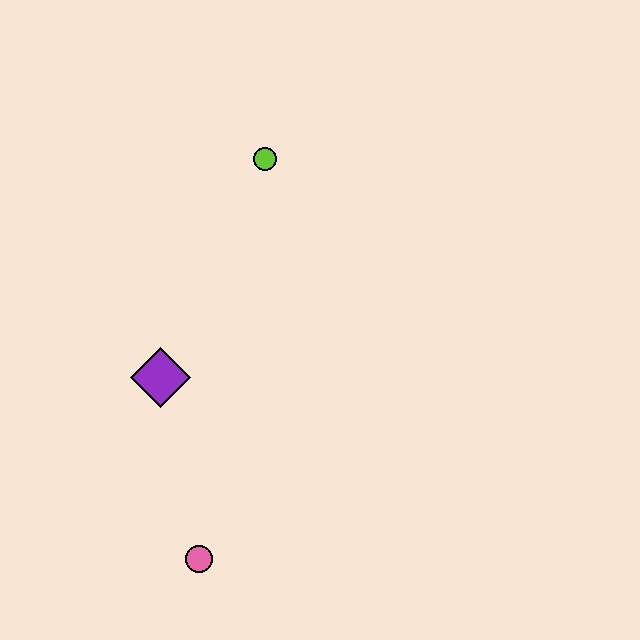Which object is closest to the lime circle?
The purple diamond is closest to the lime circle.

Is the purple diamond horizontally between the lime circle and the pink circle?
No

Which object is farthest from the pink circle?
The lime circle is farthest from the pink circle.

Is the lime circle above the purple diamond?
Yes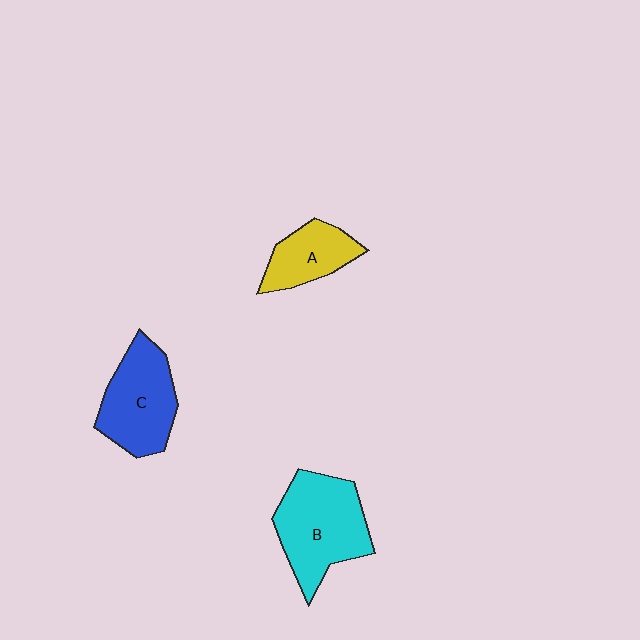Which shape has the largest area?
Shape B (cyan).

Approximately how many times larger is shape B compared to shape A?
Approximately 1.8 times.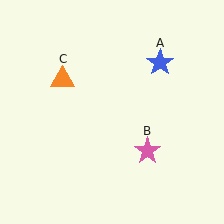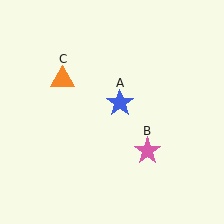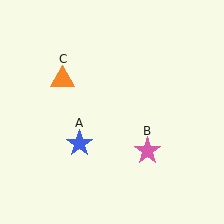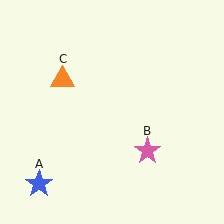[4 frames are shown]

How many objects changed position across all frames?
1 object changed position: blue star (object A).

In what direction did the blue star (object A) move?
The blue star (object A) moved down and to the left.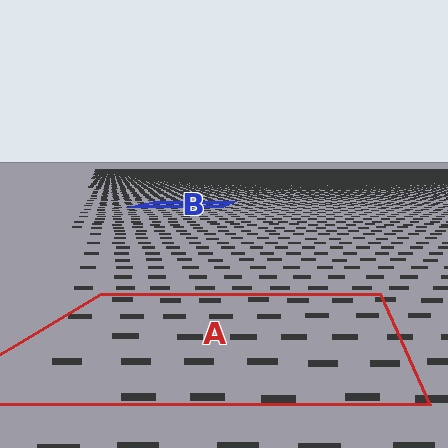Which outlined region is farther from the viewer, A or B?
Region B is farther from the viewer — the texture elements inside it appear smaller and more densely packed.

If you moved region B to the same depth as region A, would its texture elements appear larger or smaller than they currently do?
They would appear larger. At a closer depth, the same texture elements are projected at a bigger on-screen size.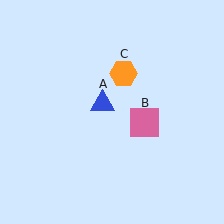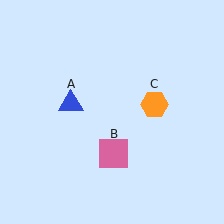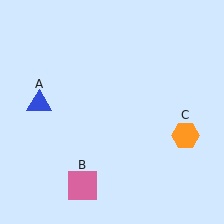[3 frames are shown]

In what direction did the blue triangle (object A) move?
The blue triangle (object A) moved left.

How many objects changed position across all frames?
3 objects changed position: blue triangle (object A), pink square (object B), orange hexagon (object C).